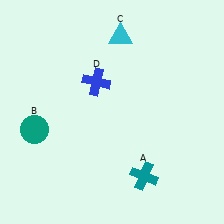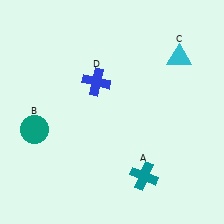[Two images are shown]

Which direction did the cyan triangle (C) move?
The cyan triangle (C) moved right.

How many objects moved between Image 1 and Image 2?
1 object moved between the two images.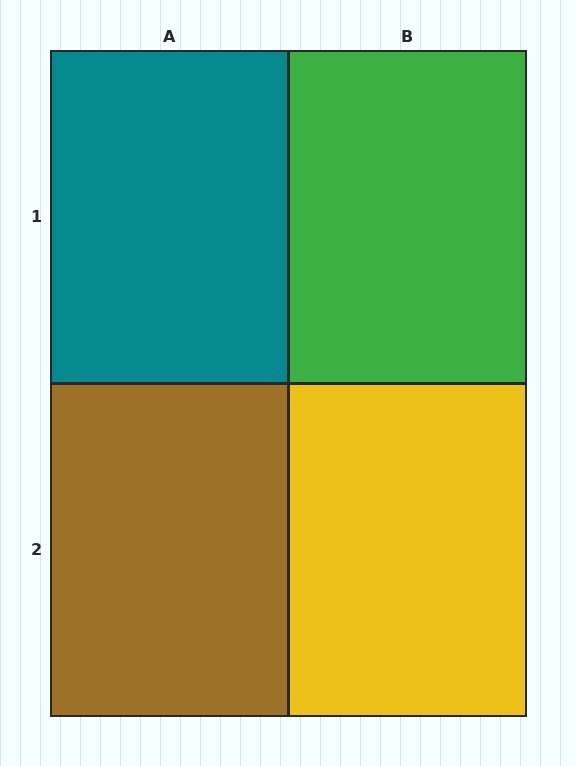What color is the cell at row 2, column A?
Brown.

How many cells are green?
1 cell is green.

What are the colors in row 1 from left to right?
Teal, green.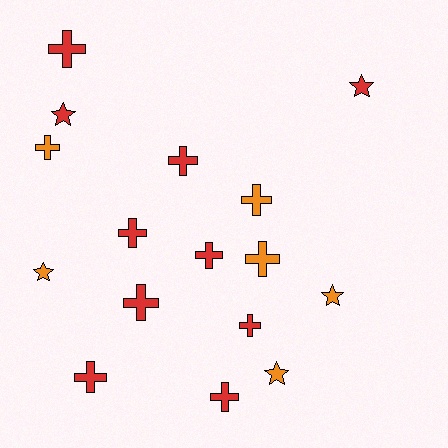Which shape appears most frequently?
Cross, with 11 objects.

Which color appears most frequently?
Red, with 10 objects.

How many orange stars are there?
There are 3 orange stars.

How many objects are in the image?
There are 16 objects.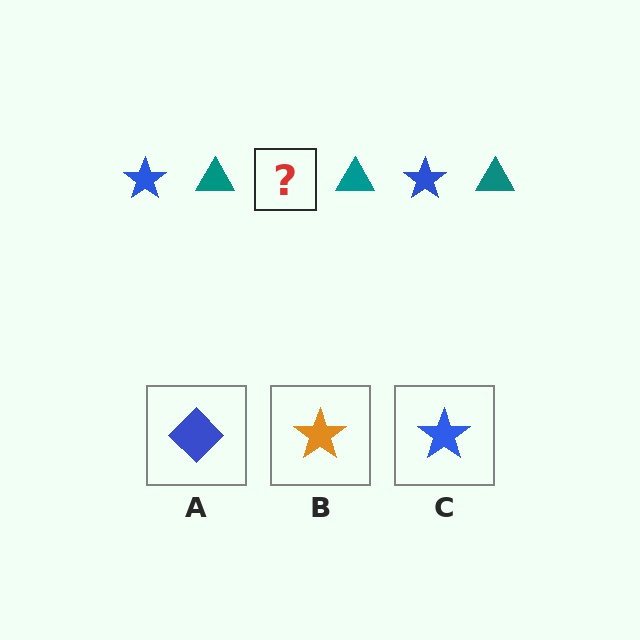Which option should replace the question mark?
Option C.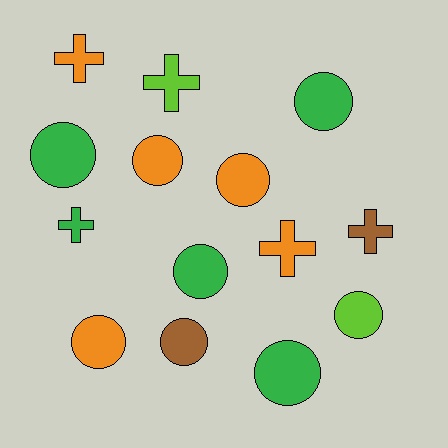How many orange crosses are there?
There are 2 orange crosses.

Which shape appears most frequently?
Circle, with 9 objects.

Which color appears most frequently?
Green, with 5 objects.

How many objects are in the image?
There are 14 objects.